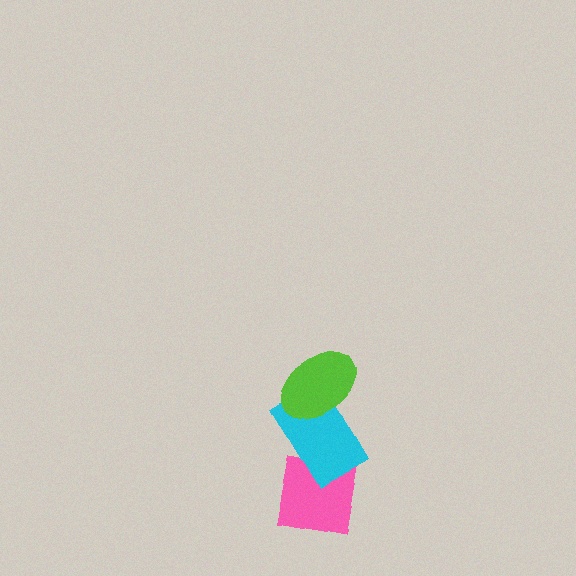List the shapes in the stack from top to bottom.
From top to bottom: the lime ellipse, the cyan rectangle, the pink square.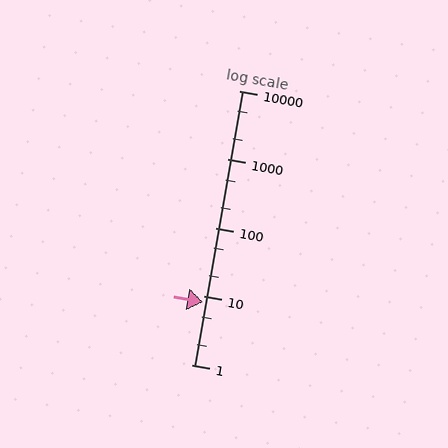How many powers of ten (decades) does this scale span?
The scale spans 4 decades, from 1 to 10000.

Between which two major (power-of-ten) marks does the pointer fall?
The pointer is between 1 and 10.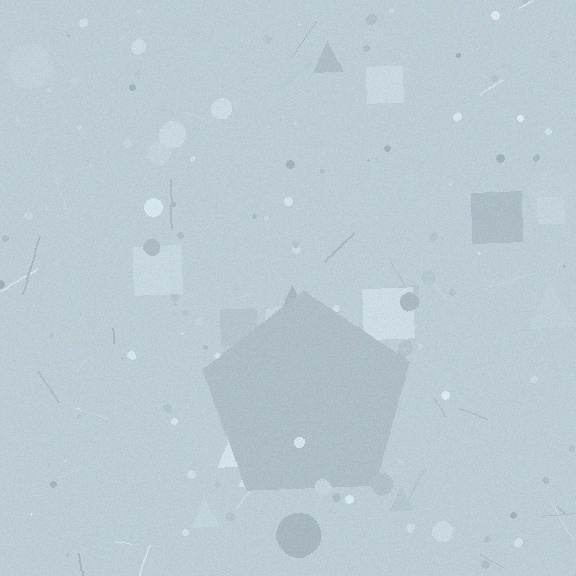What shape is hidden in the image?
A pentagon is hidden in the image.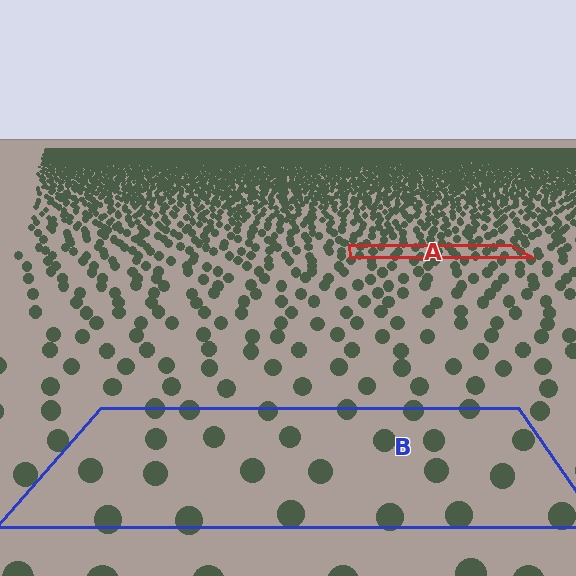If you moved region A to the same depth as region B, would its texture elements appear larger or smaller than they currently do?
They would appear larger. At a closer depth, the same texture elements are projected at a bigger on-screen size.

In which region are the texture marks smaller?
The texture marks are smaller in region A, because it is farther away.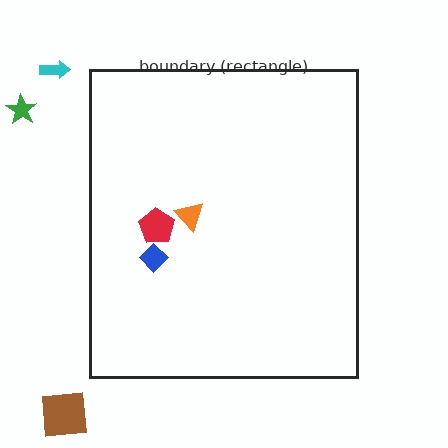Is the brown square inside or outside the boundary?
Outside.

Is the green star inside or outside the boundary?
Outside.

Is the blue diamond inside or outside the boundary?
Inside.